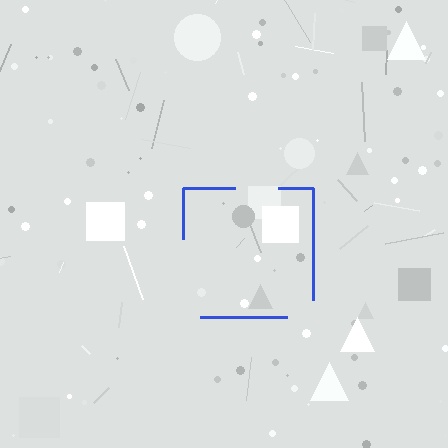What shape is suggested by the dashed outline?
The dashed outline suggests a square.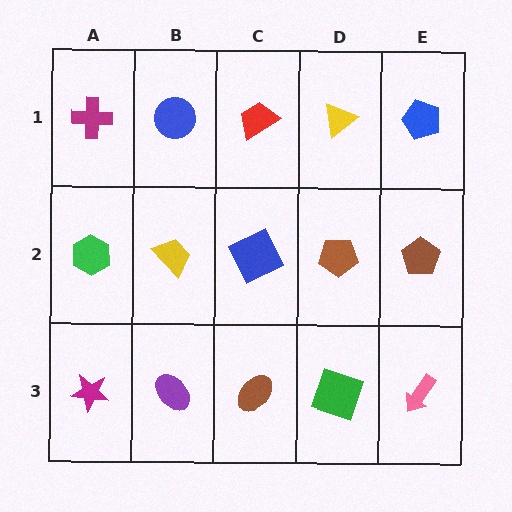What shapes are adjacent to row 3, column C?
A blue square (row 2, column C), a purple ellipse (row 3, column B), a green square (row 3, column D).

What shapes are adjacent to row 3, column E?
A brown pentagon (row 2, column E), a green square (row 3, column D).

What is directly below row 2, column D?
A green square.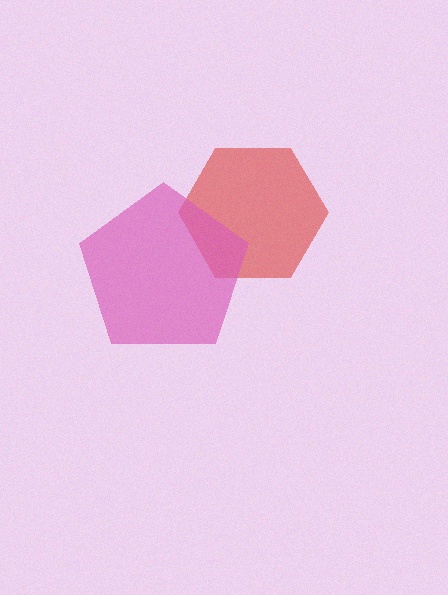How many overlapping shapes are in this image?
There are 2 overlapping shapes in the image.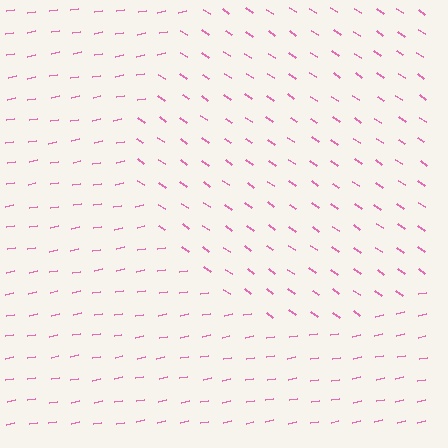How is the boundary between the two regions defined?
The boundary is defined purely by a change in line orientation (approximately 45 degrees difference). All lines are the same color and thickness.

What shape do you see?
I see a circle.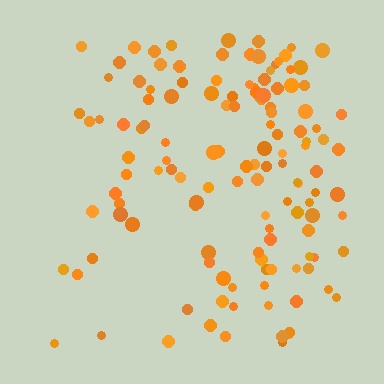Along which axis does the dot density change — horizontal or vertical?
Horizontal.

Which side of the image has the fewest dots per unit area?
The left.